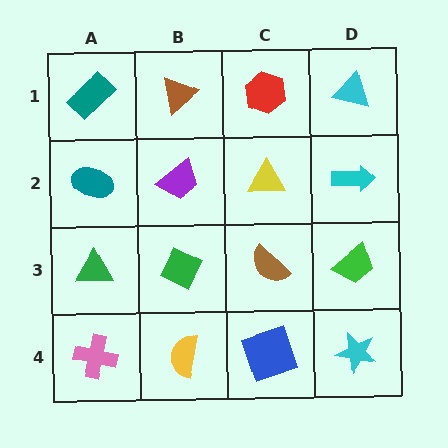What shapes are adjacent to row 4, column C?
A brown semicircle (row 3, column C), a yellow semicircle (row 4, column B), a cyan star (row 4, column D).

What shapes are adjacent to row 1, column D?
A cyan arrow (row 2, column D), a red hexagon (row 1, column C).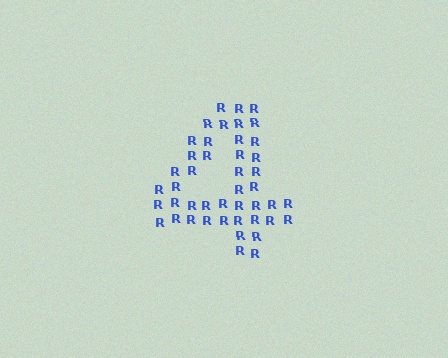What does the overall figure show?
The overall figure shows the digit 4.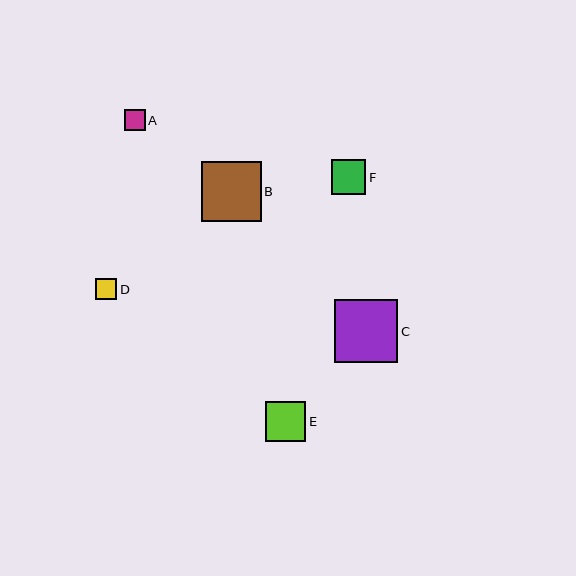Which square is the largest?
Square C is the largest with a size of approximately 63 pixels.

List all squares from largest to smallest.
From largest to smallest: C, B, E, F, D, A.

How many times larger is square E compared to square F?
Square E is approximately 1.2 times the size of square F.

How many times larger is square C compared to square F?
Square C is approximately 1.8 times the size of square F.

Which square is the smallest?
Square A is the smallest with a size of approximately 21 pixels.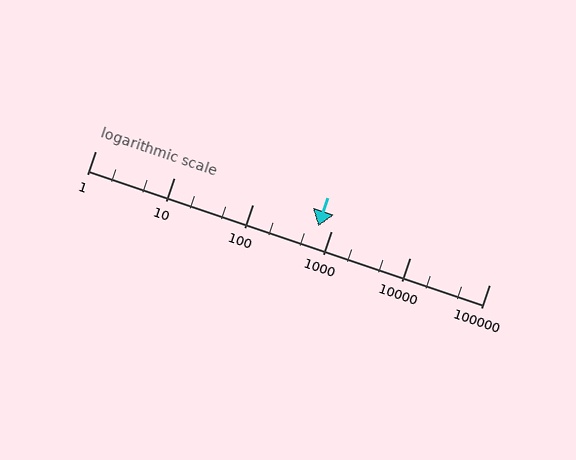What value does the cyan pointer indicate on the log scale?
The pointer indicates approximately 680.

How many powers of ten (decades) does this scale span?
The scale spans 5 decades, from 1 to 100000.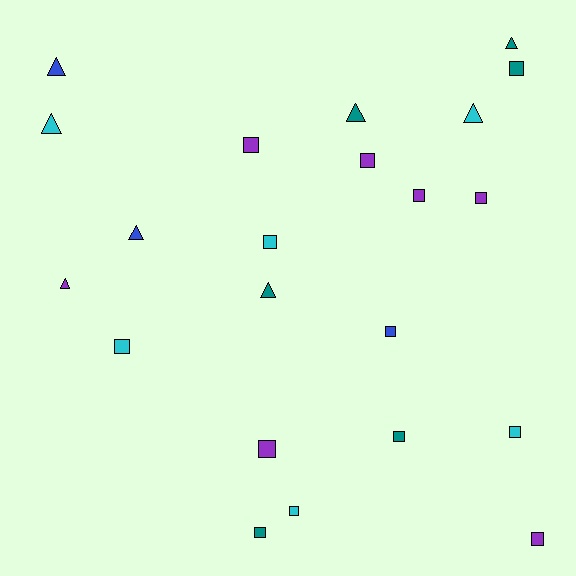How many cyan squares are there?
There are 4 cyan squares.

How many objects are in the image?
There are 22 objects.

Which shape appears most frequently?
Square, with 14 objects.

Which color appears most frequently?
Purple, with 7 objects.